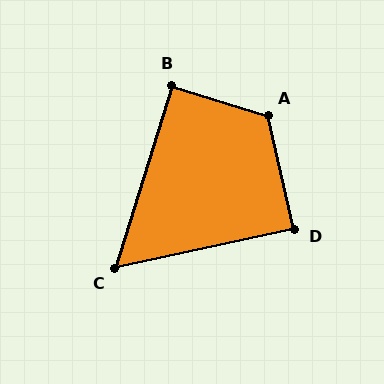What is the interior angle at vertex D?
Approximately 90 degrees (approximately right).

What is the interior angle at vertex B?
Approximately 90 degrees (approximately right).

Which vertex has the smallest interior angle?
C, at approximately 61 degrees.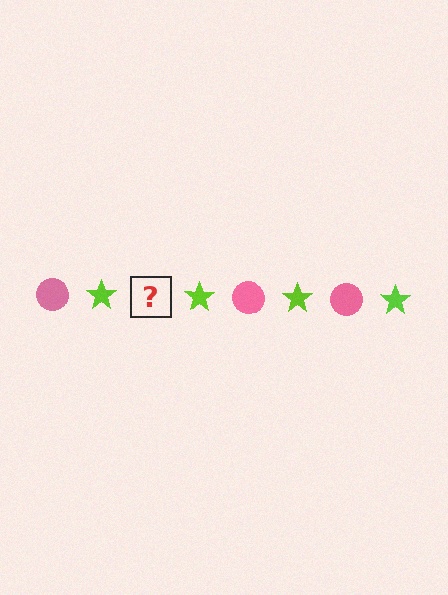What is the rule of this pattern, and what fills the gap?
The rule is that the pattern alternates between pink circle and lime star. The gap should be filled with a pink circle.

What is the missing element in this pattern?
The missing element is a pink circle.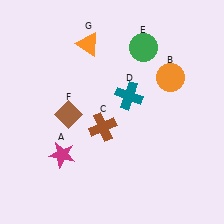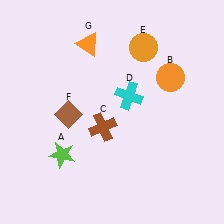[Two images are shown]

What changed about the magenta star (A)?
In Image 1, A is magenta. In Image 2, it changed to lime.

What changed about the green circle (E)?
In Image 1, E is green. In Image 2, it changed to orange.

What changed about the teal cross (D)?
In Image 1, D is teal. In Image 2, it changed to cyan.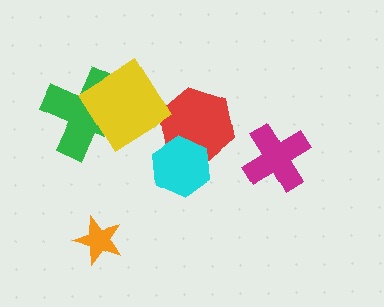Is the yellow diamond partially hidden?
No, no other shape covers it.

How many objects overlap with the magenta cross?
0 objects overlap with the magenta cross.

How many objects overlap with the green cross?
1 object overlaps with the green cross.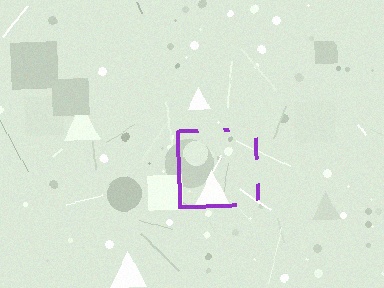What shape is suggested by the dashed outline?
The dashed outline suggests a square.